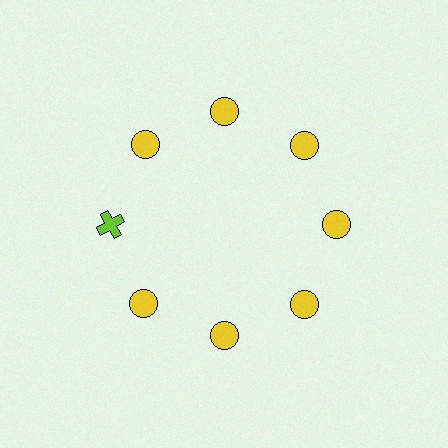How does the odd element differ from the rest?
It differs in both color (lime instead of yellow) and shape (cross instead of circle).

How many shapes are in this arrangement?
There are 8 shapes arranged in a ring pattern.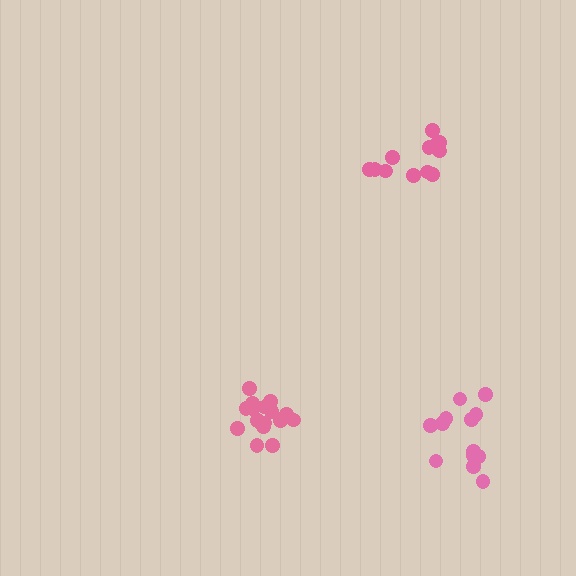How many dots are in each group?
Group 1: 17 dots, Group 2: 12 dots, Group 3: 13 dots (42 total).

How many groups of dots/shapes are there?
There are 3 groups.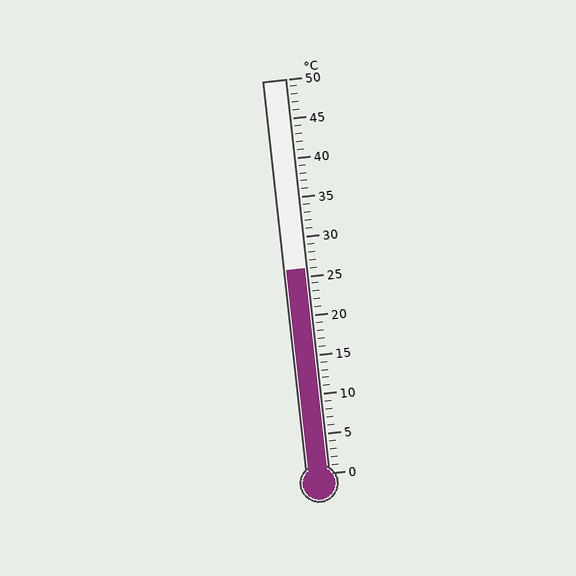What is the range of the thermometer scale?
The thermometer scale ranges from 0°C to 50°C.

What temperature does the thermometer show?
The thermometer shows approximately 26°C.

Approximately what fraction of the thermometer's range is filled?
The thermometer is filled to approximately 50% of its range.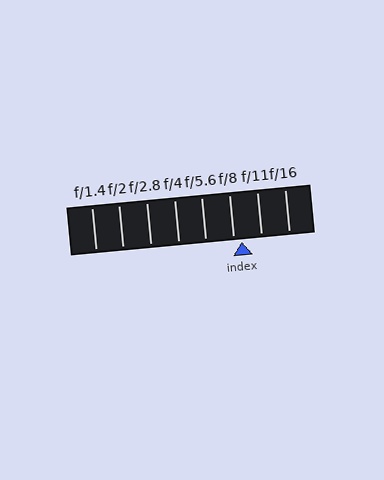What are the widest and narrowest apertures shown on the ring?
The widest aperture shown is f/1.4 and the narrowest is f/16.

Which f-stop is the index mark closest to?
The index mark is closest to f/8.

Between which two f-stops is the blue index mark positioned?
The index mark is between f/8 and f/11.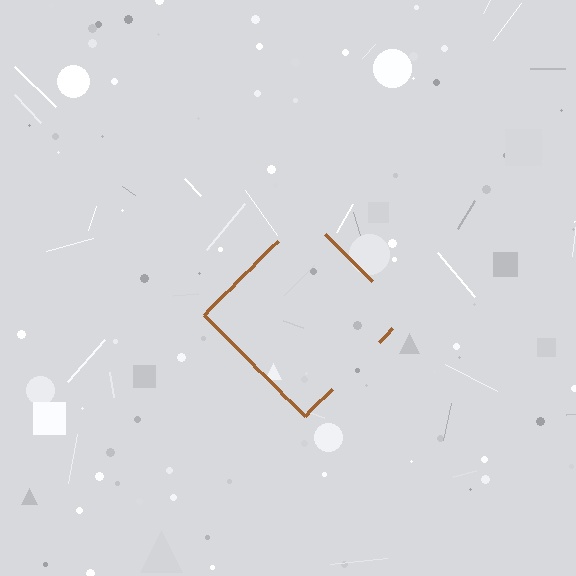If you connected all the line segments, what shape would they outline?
They would outline a diamond.